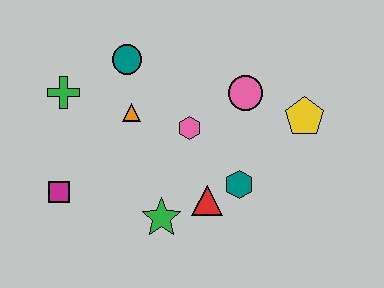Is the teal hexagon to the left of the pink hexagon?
No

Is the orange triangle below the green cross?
Yes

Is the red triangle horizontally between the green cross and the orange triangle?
No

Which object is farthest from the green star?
The yellow pentagon is farthest from the green star.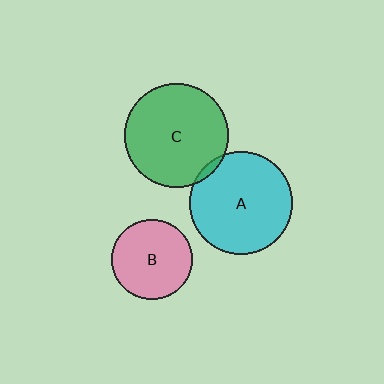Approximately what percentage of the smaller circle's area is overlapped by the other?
Approximately 5%.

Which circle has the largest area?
Circle C (green).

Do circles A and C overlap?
Yes.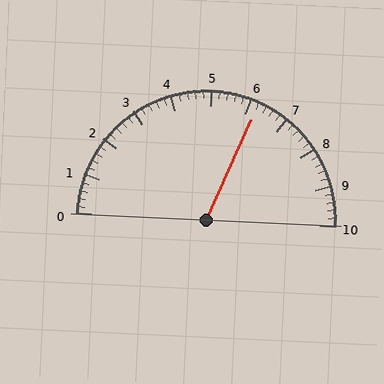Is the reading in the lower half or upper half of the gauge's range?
The reading is in the upper half of the range (0 to 10).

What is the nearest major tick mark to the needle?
The nearest major tick mark is 6.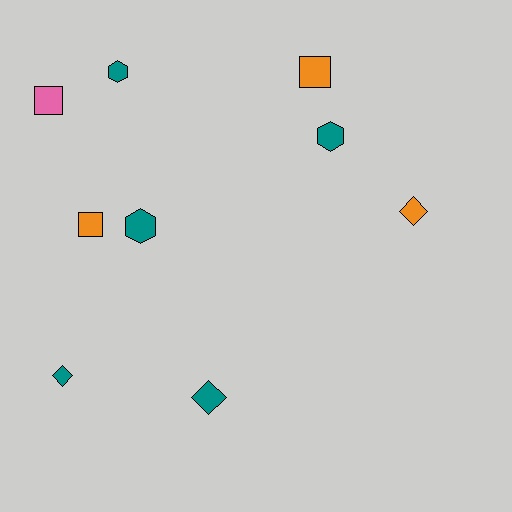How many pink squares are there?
There is 1 pink square.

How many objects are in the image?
There are 9 objects.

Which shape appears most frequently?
Square, with 3 objects.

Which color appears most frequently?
Teal, with 5 objects.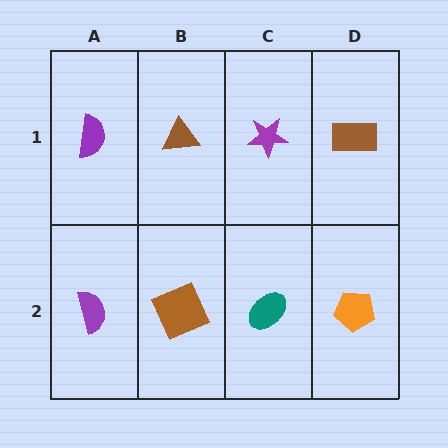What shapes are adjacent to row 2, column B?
A brown triangle (row 1, column B), a purple semicircle (row 2, column A), a teal ellipse (row 2, column C).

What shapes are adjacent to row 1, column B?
A brown square (row 2, column B), a purple semicircle (row 1, column A), a purple star (row 1, column C).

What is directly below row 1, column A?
A purple semicircle.